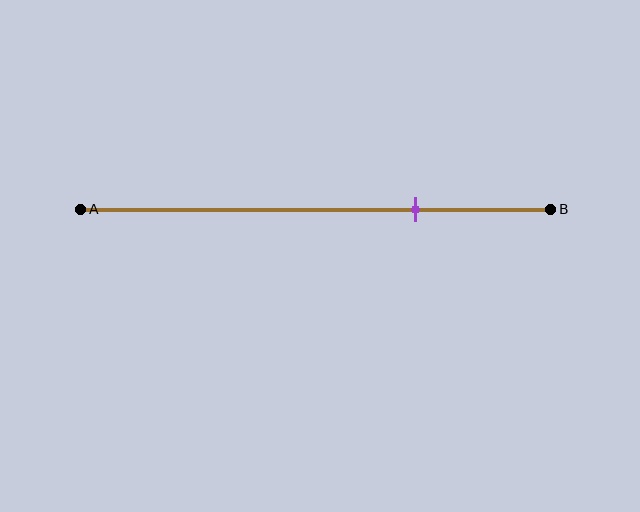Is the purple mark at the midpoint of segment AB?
No, the mark is at about 70% from A, not at the 50% midpoint.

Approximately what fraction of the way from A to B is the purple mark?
The purple mark is approximately 70% of the way from A to B.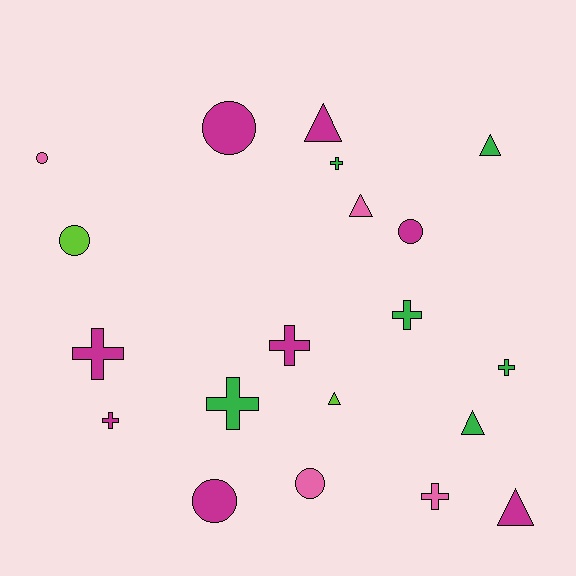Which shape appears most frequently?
Cross, with 8 objects.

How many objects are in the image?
There are 20 objects.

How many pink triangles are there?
There is 1 pink triangle.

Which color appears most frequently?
Magenta, with 8 objects.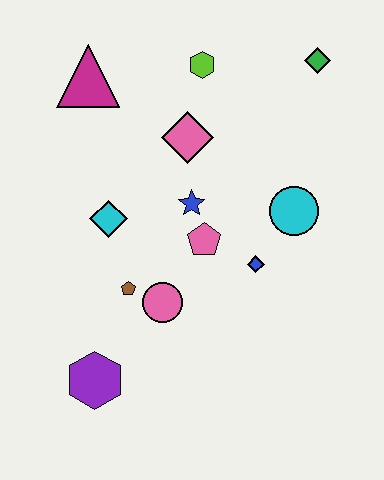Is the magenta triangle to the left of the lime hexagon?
Yes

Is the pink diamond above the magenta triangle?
No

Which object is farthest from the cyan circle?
The purple hexagon is farthest from the cyan circle.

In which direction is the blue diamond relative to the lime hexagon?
The blue diamond is below the lime hexagon.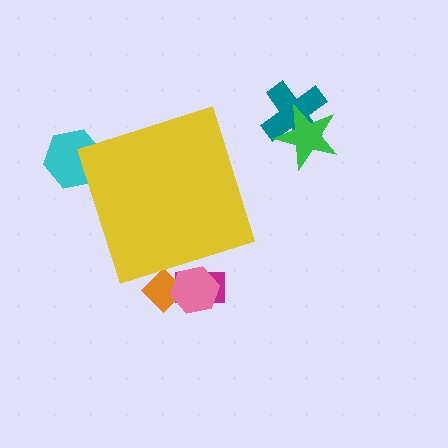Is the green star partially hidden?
No, the green star is fully visible.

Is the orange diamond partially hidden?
Yes, the orange diamond is partially hidden behind the yellow diamond.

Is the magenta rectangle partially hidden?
Yes, the magenta rectangle is partially hidden behind the yellow diamond.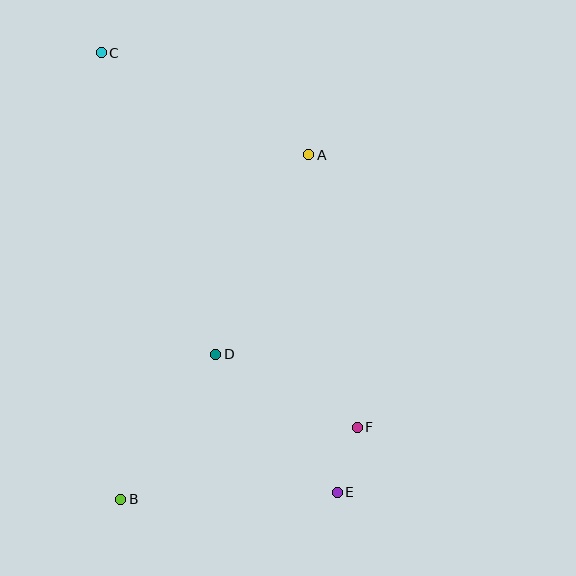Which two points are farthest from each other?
Points C and E are farthest from each other.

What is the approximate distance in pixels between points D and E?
The distance between D and E is approximately 184 pixels.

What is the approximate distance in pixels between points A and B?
The distance between A and B is approximately 392 pixels.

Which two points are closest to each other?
Points E and F are closest to each other.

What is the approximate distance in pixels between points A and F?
The distance between A and F is approximately 277 pixels.